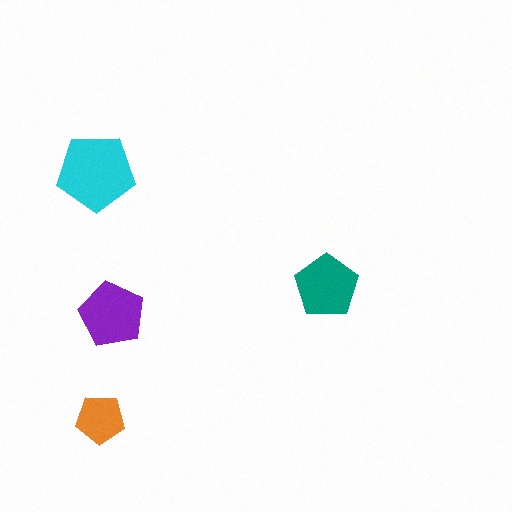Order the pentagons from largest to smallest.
the cyan one, the purple one, the teal one, the orange one.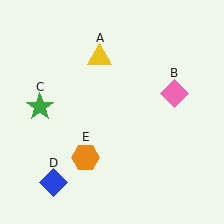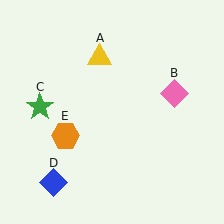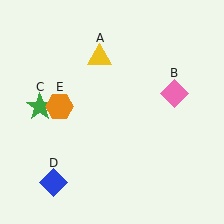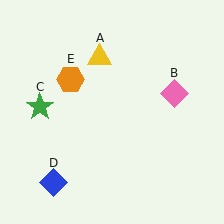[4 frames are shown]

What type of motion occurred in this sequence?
The orange hexagon (object E) rotated clockwise around the center of the scene.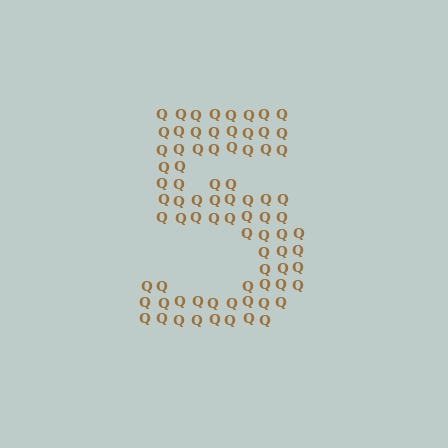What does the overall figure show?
The overall figure shows the digit 5.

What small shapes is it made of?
It is made of small letter Q's.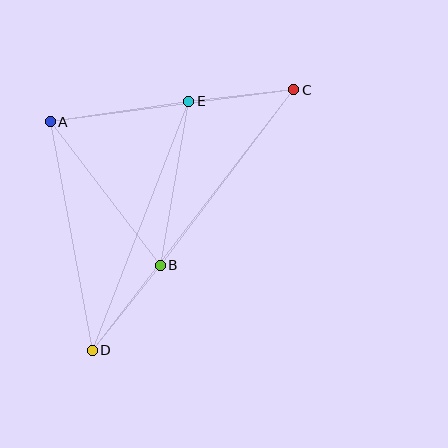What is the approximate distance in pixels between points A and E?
The distance between A and E is approximately 140 pixels.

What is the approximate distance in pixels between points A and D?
The distance between A and D is approximately 232 pixels.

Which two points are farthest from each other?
Points C and D are farthest from each other.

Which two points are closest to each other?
Points C and E are closest to each other.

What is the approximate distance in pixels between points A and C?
The distance between A and C is approximately 245 pixels.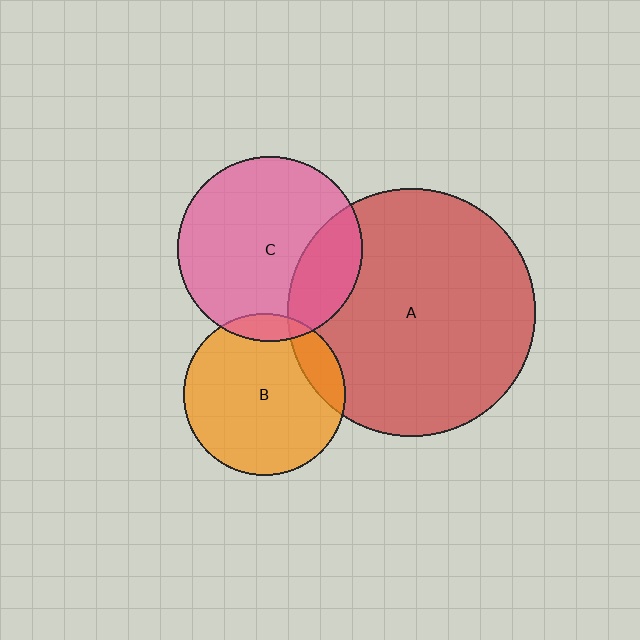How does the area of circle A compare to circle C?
Approximately 1.8 times.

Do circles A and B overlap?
Yes.